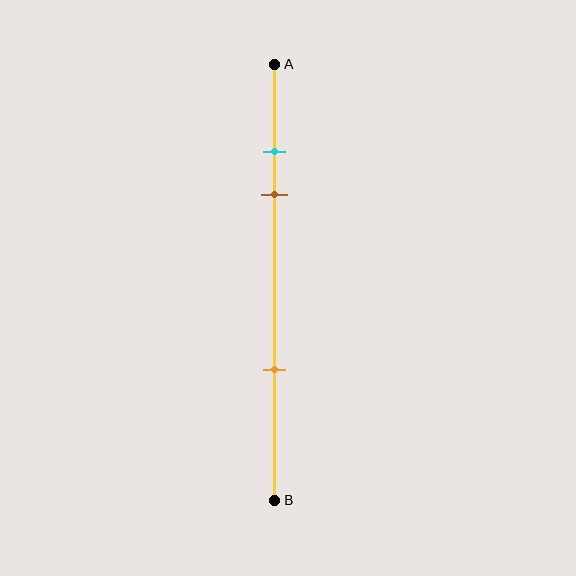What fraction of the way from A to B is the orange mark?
The orange mark is approximately 70% (0.7) of the way from A to B.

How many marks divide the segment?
There are 3 marks dividing the segment.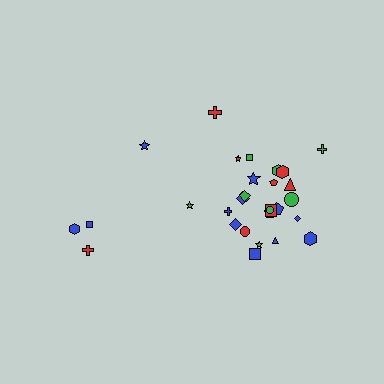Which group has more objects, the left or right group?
The right group.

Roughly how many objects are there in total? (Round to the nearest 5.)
Roughly 30 objects in total.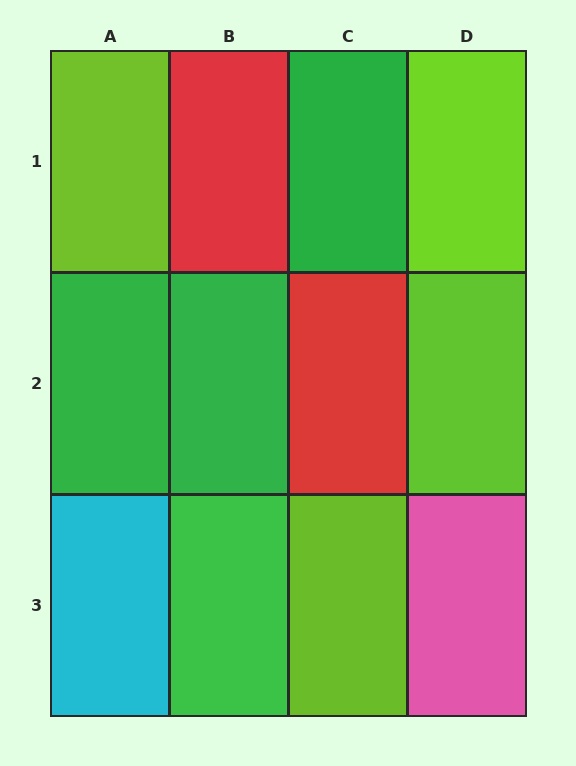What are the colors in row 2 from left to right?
Green, green, red, lime.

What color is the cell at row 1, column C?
Green.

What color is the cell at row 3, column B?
Green.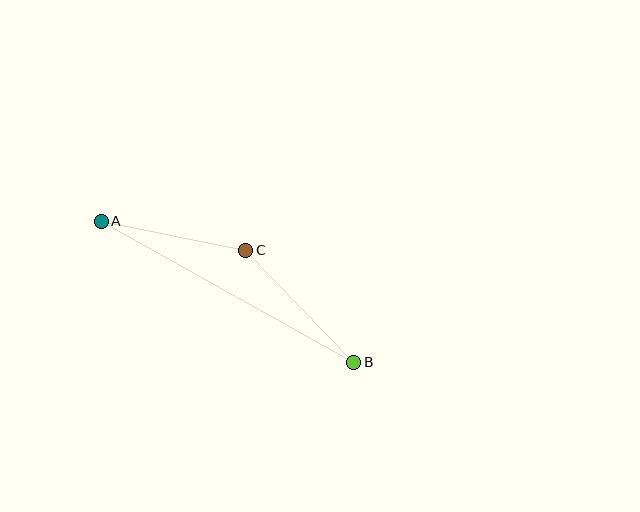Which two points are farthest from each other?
Points A and B are farthest from each other.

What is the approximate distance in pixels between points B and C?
The distance between B and C is approximately 156 pixels.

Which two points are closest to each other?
Points A and C are closest to each other.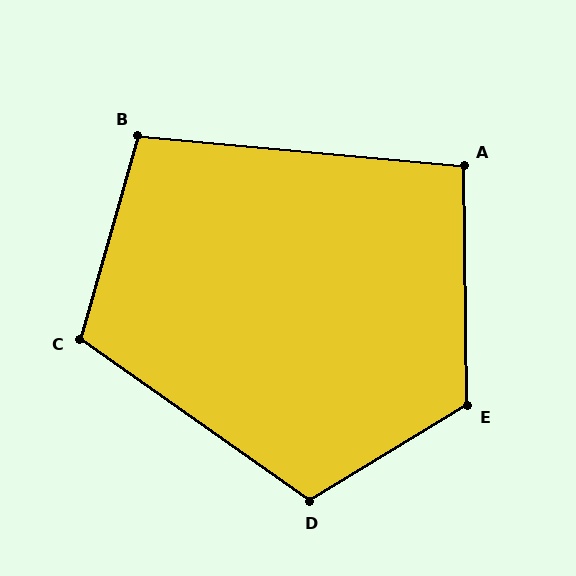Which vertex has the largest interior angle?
E, at approximately 120 degrees.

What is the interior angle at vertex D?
Approximately 114 degrees (obtuse).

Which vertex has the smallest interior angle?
A, at approximately 96 degrees.